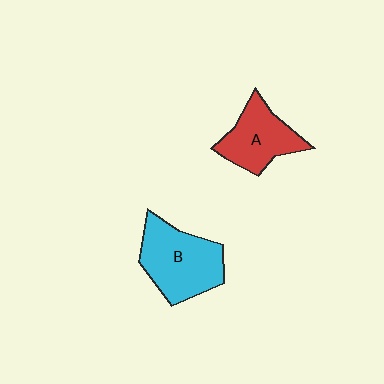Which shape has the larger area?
Shape B (cyan).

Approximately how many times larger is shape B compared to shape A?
Approximately 1.3 times.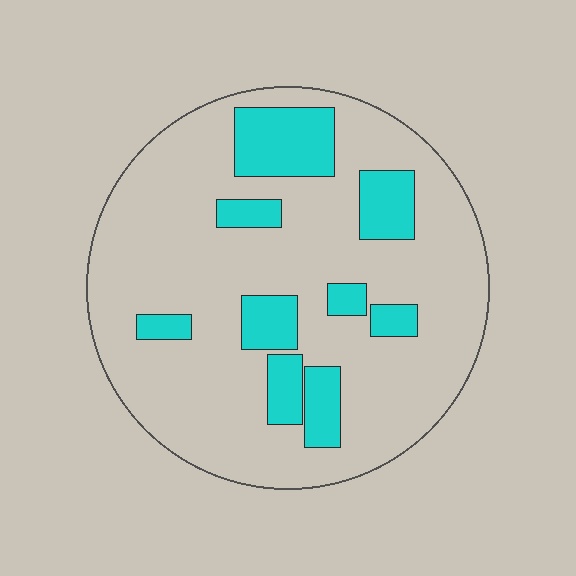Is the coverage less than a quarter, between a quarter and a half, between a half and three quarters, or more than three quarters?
Less than a quarter.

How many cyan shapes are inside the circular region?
9.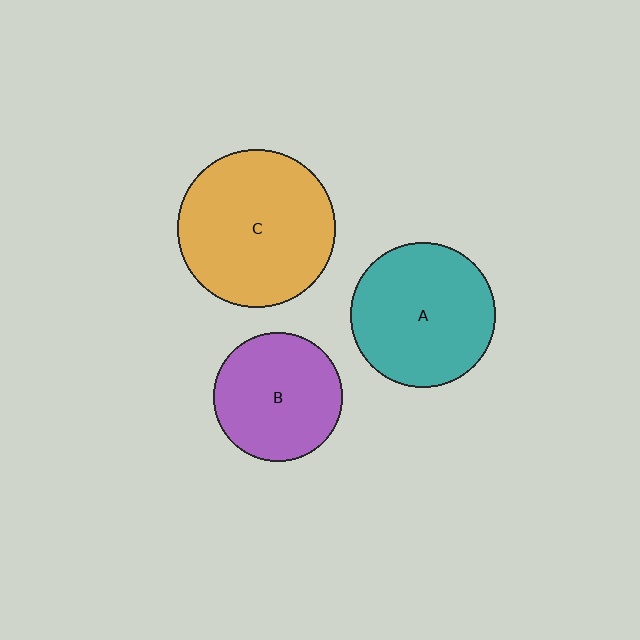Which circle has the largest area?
Circle C (orange).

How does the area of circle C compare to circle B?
Approximately 1.5 times.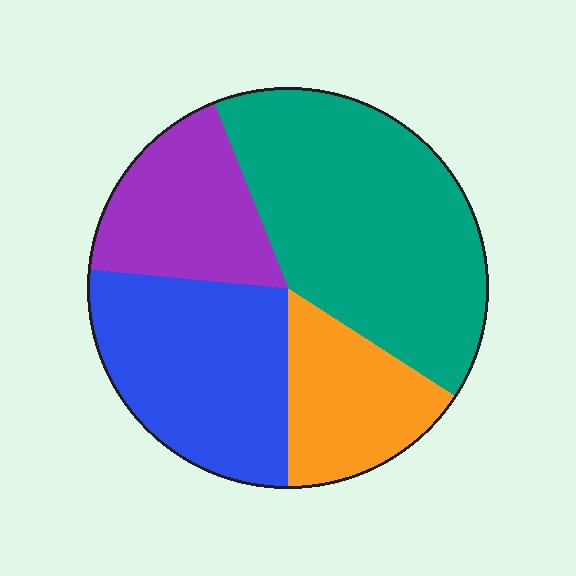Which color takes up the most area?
Teal, at roughly 40%.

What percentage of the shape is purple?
Purple covers about 20% of the shape.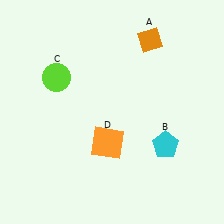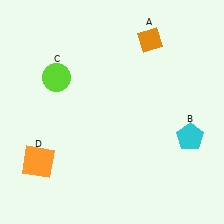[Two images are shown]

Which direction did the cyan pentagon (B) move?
The cyan pentagon (B) moved right.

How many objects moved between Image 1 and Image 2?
2 objects moved between the two images.